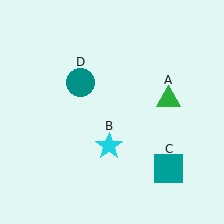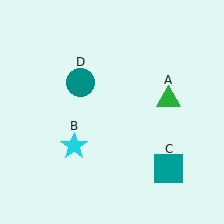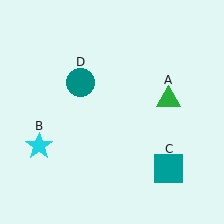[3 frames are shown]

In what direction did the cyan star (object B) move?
The cyan star (object B) moved left.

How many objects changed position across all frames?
1 object changed position: cyan star (object B).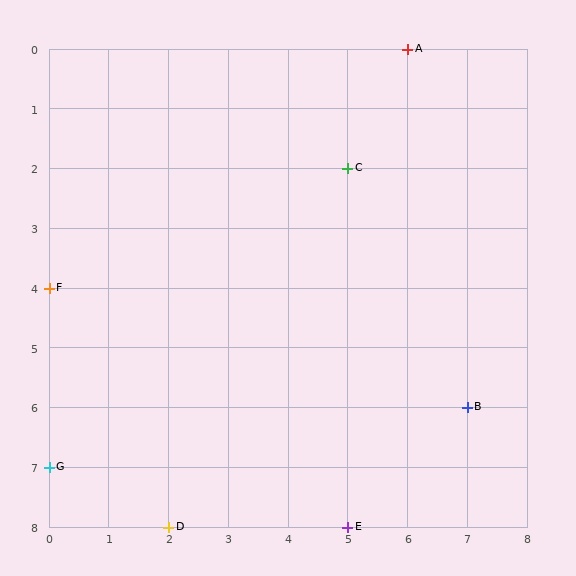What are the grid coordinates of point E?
Point E is at grid coordinates (5, 8).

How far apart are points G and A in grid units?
Points G and A are 6 columns and 7 rows apart (about 9.2 grid units diagonally).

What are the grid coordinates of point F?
Point F is at grid coordinates (0, 4).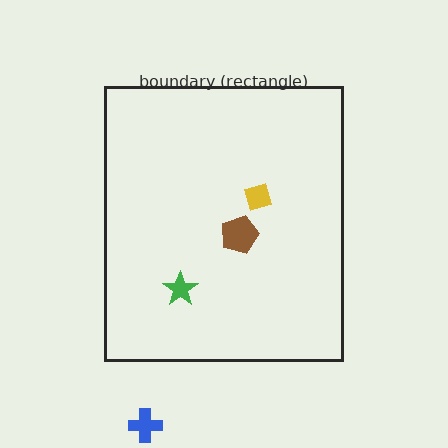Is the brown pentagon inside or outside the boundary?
Inside.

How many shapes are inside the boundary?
3 inside, 1 outside.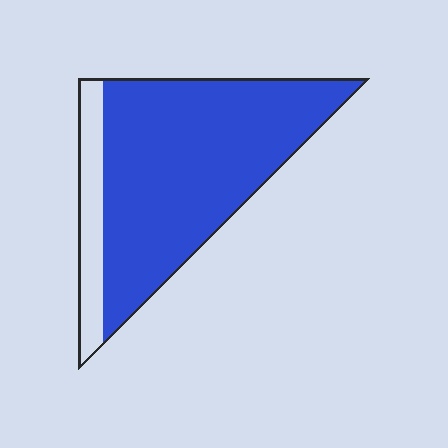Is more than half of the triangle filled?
Yes.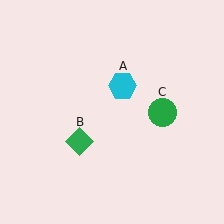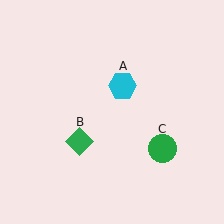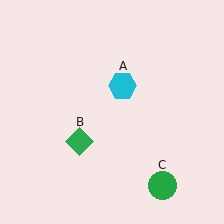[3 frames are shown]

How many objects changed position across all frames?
1 object changed position: green circle (object C).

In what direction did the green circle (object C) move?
The green circle (object C) moved down.